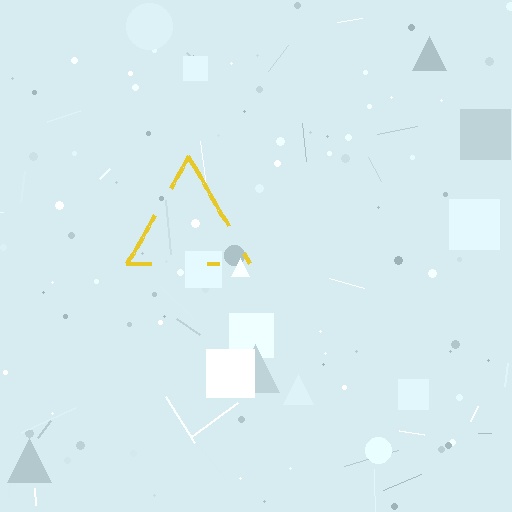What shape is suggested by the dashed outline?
The dashed outline suggests a triangle.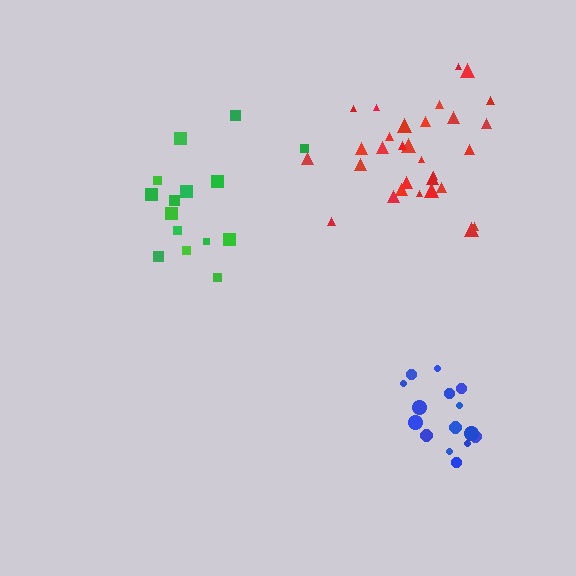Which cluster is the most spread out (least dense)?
Green.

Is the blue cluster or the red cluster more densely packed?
Blue.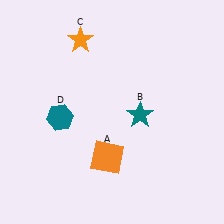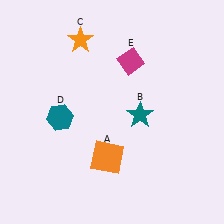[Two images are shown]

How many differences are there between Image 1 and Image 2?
There is 1 difference between the two images.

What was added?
A magenta diamond (E) was added in Image 2.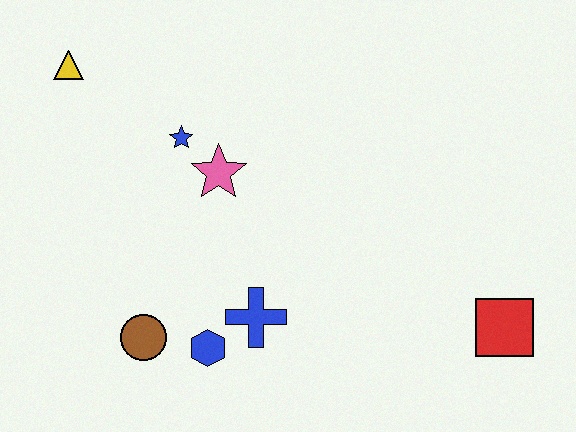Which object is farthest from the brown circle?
The red square is farthest from the brown circle.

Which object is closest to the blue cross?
The blue hexagon is closest to the blue cross.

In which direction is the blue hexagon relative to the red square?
The blue hexagon is to the left of the red square.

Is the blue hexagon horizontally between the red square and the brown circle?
Yes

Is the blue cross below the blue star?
Yes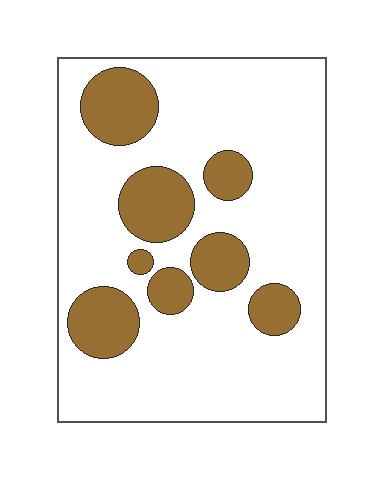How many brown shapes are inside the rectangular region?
8.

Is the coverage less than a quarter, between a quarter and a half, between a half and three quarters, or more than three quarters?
Less than a quarter.